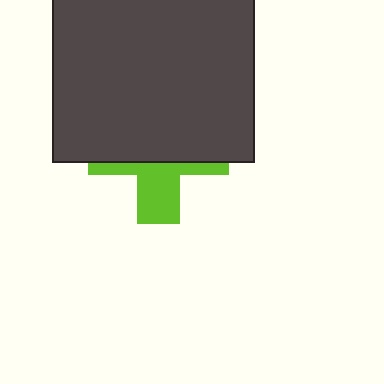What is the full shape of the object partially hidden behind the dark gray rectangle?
The partially hidden object is a lime cross.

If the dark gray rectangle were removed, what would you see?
You would see the complete lime cross.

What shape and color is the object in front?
The object in front is a dark gray rectangle.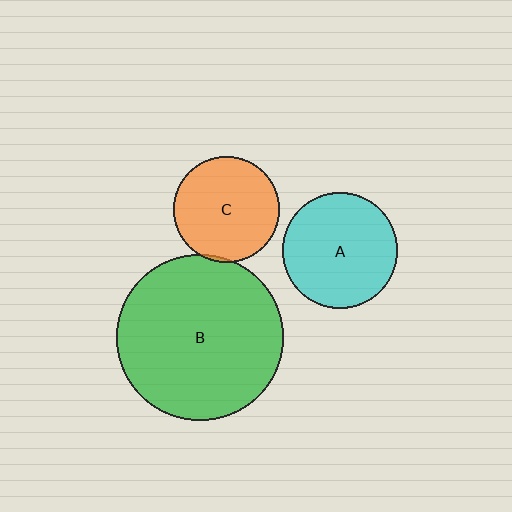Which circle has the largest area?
Circle B (green).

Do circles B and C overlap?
Yes.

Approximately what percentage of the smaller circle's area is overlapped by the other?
Approximately 5%.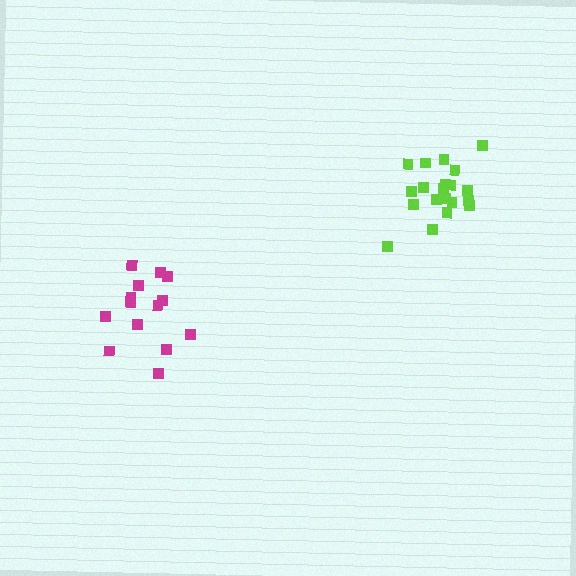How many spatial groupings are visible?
There are 2 spatial groupings.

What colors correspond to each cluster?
The clusters are colored: lime, magenta.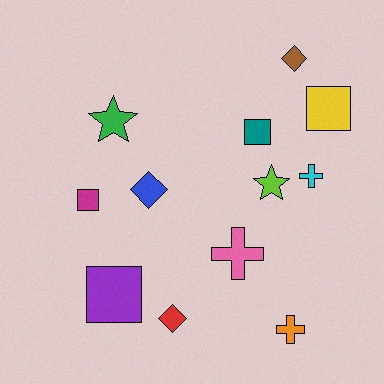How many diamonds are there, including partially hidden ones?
There are 3 diamonds.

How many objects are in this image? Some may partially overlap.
There are 12 objects.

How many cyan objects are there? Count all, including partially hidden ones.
There is 1 cyan object.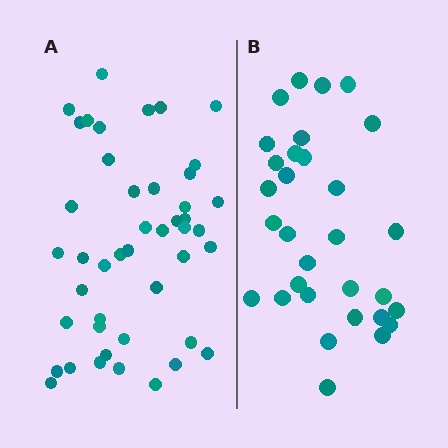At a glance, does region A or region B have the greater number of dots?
Region A (the left region) has more dots.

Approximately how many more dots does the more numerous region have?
Region A has approximately 15 more dots than region B.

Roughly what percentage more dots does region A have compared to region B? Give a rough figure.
About 45% more.